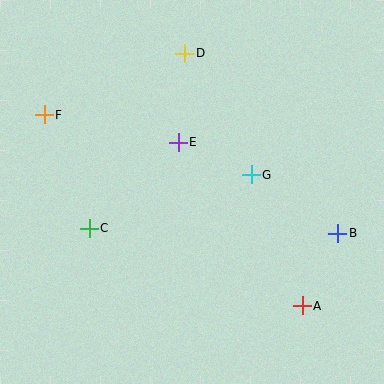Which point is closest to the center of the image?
Point E at (178, 142) is closest to the center.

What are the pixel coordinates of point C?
Point C is at (89, 228).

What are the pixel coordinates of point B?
Point B is at (338, 233).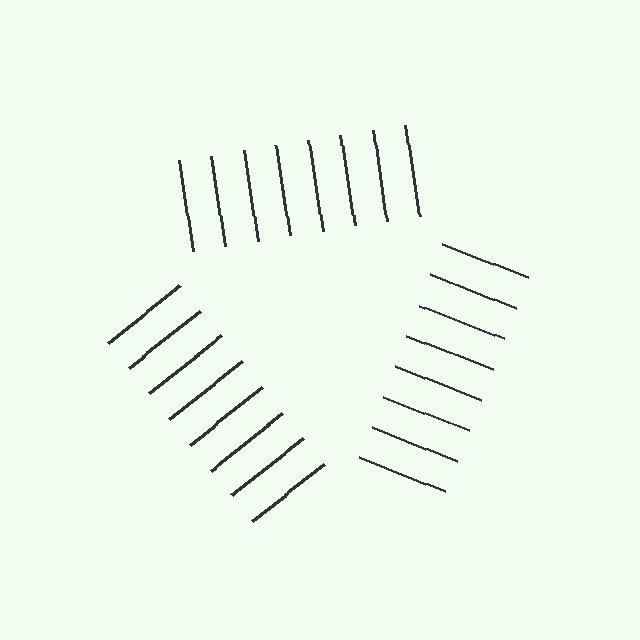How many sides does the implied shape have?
3 sides — the line-ends trace a triangle.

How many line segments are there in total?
24 — 8 along each of the 3 edges.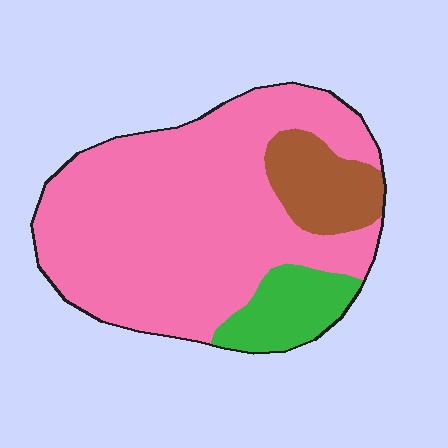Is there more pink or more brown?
Pink.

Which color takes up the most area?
Pink, at roughly 75%.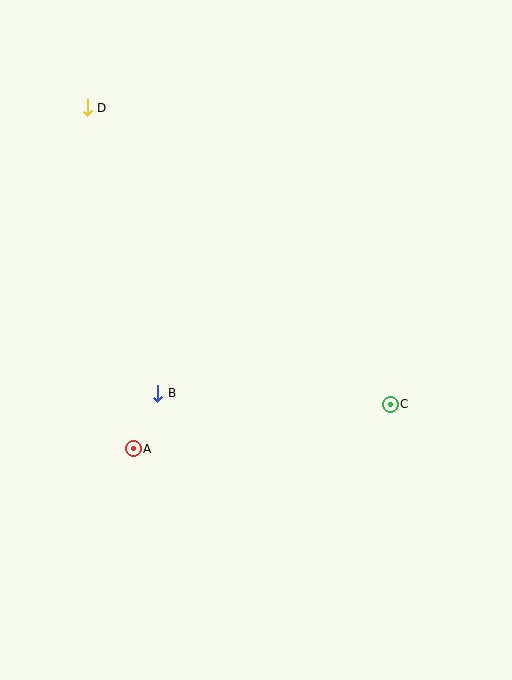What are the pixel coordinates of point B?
Point B is at (158, 393).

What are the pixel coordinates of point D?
Point D is at (87, 108).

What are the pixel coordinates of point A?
Point A is at (133, 449).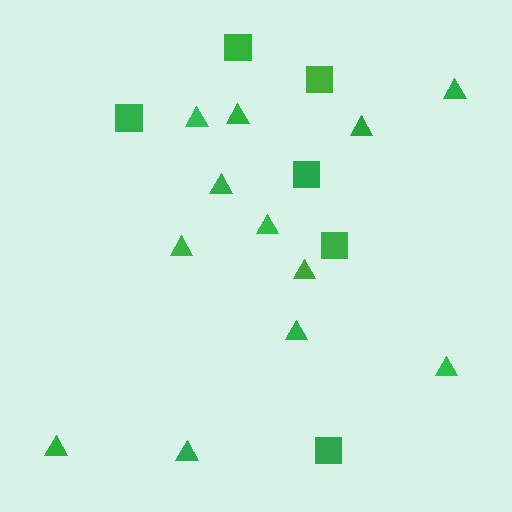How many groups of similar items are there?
There are 2 groups: one group of squares (6) and one group of triangles (12).